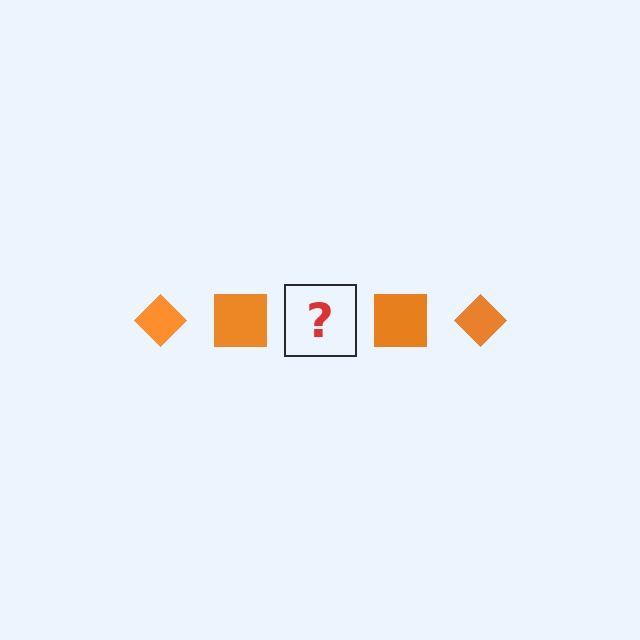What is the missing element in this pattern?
The missing element is an orange diamond.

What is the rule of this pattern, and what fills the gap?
The rule is that the pattern cycles through diamond, square shapes in orange. The gap should be filled with an orange diamond.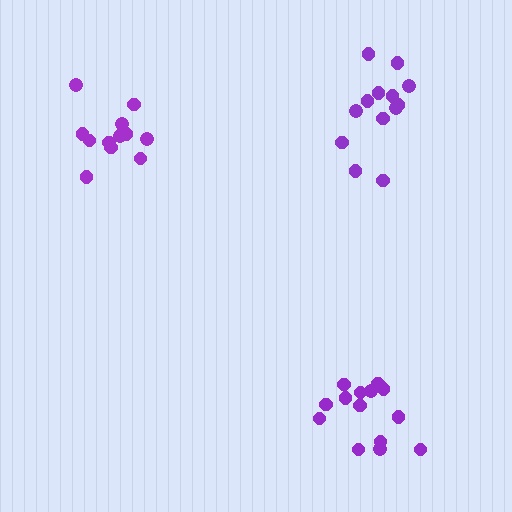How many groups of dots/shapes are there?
There are 3 groups.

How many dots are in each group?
Group 1: 13 dots, Group 2: 14 dots, Group 3: 13 dots (40 total).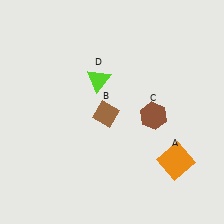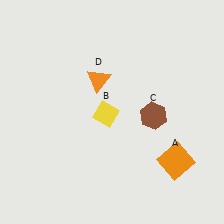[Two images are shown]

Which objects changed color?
B changed from brown to yellow. D changed from lime to orange.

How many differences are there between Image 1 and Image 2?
There are 2 differences between the two images.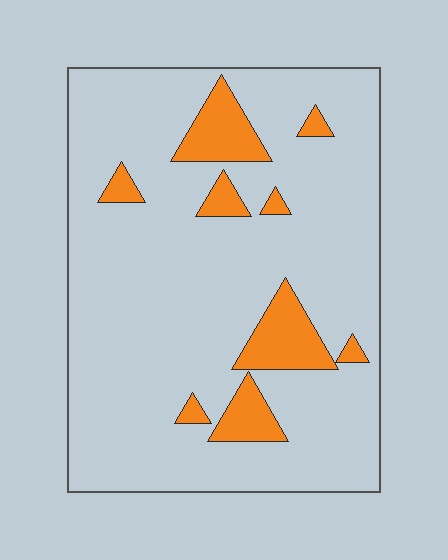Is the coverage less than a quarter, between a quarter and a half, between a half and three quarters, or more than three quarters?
Less than a quarter.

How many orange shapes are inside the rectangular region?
9.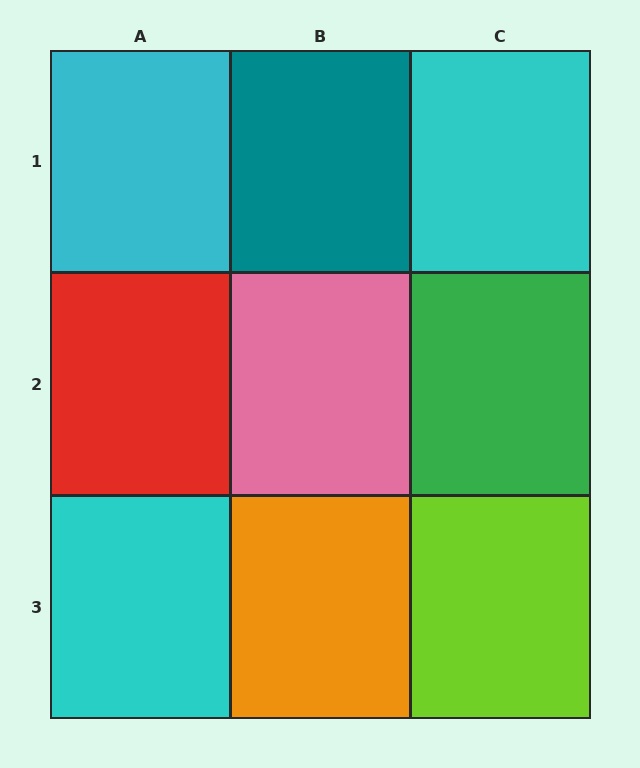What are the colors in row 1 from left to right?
Cyan, teal, cyan.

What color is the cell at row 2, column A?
Red.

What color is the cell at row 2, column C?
Green.